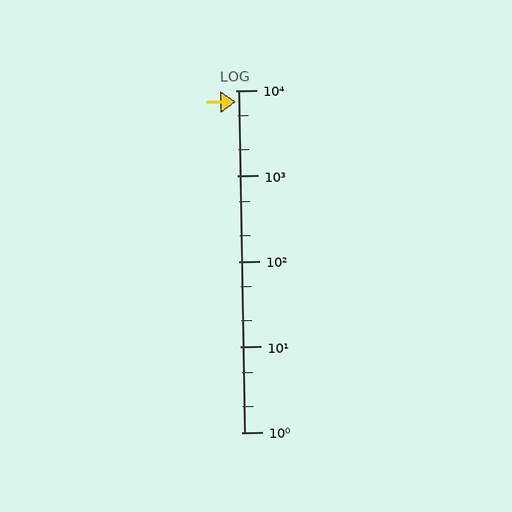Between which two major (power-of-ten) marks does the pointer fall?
The pointer is between 1000 and 10000.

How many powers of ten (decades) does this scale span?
The scale spans 4 decades, from 1 to 10000.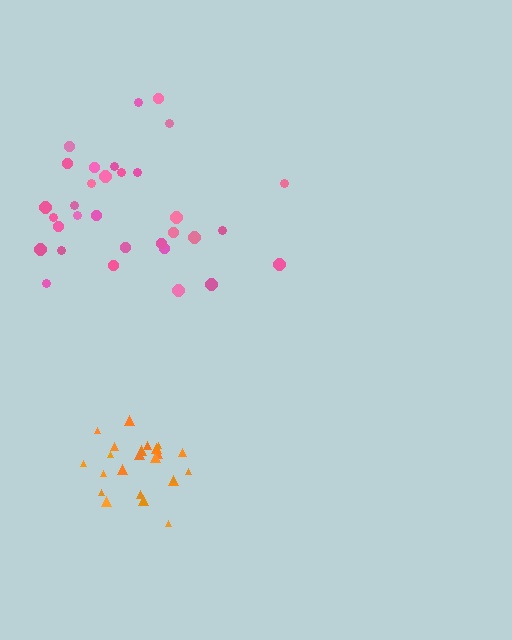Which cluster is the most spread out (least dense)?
Pink.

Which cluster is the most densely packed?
Orange.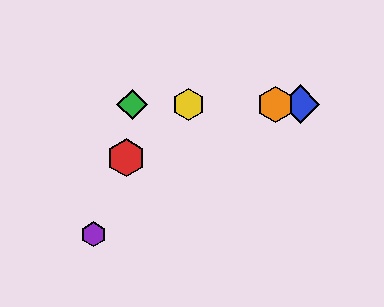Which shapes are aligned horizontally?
The blue diamond, the green diamond, the yellow hexagon, the orange hexagon are aligned horizontally.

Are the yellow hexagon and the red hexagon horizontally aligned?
No, the yellow hexagon is at y≈104 and the red hexagon is at y≈158.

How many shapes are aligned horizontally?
4 shapes (the blue diamond, the green diamond, the yellow hexagon, the orange hexagon) are aligned horizontally.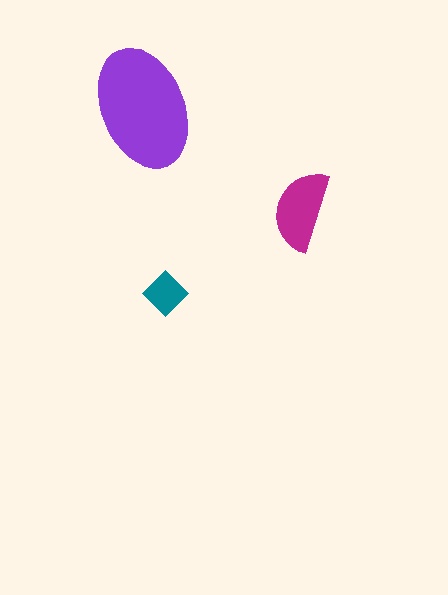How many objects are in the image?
There are 3 objects in the image.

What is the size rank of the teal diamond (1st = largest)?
3rd.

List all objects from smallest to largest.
The teal diamond, the magenta semicircle, the purple ellipse.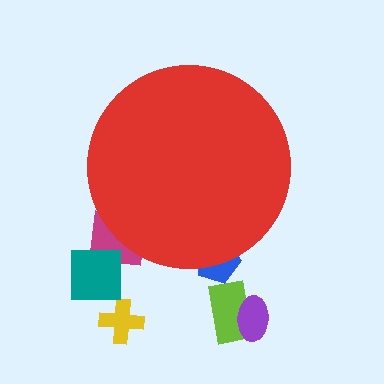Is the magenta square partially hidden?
Yes, the magenta square is partially hidden behind the red circle.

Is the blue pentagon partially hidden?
Yes, the blue pentagon is partially hidden behind the red circle.